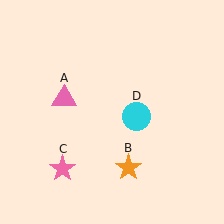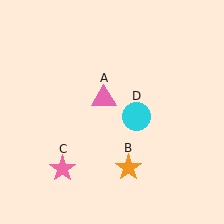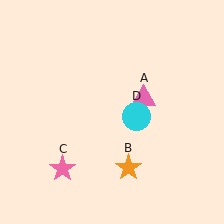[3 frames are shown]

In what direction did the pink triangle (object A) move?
The pink triangle (object A) moved right.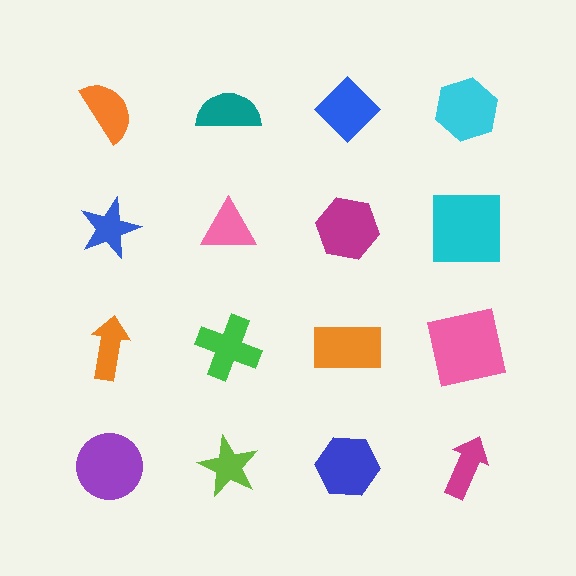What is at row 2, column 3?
A magenta hexagon.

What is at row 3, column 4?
A pink square.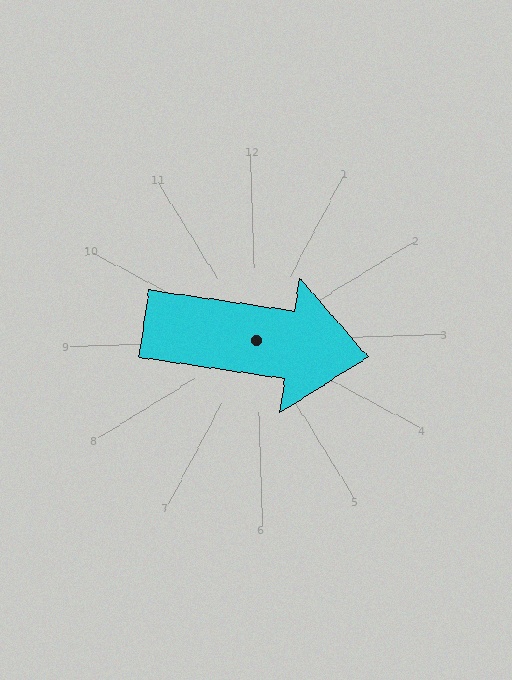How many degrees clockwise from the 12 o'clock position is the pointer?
Approximately 100 degrees.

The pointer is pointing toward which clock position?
Roughly 3 o'clock.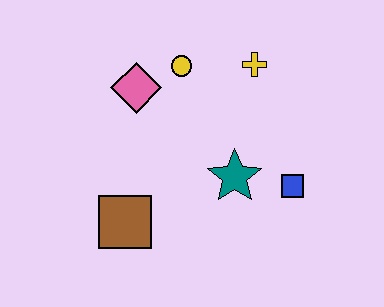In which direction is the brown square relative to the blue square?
The brown square is to the left of the blue square.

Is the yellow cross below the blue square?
No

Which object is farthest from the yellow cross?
The brown square is farthest from the yellow cross.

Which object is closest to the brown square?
The teal star is closest to the brown square.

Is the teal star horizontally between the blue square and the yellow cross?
No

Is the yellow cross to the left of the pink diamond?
No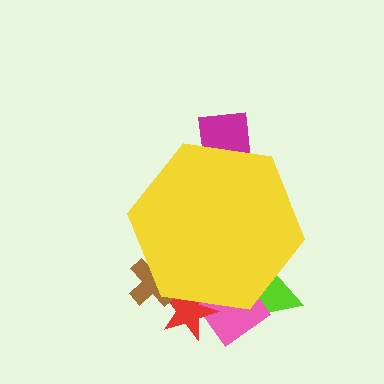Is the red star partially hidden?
Yes, the red star is partially hidden behind the yellow hexagon.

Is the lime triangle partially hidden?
Yes, the lime triangle is partially hidden behind the yellow hexagon.